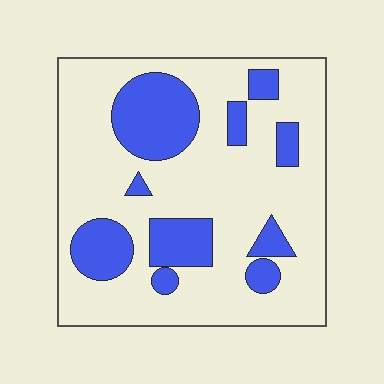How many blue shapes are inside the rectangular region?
10.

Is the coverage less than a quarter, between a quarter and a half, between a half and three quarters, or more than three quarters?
Between a quarter and a half.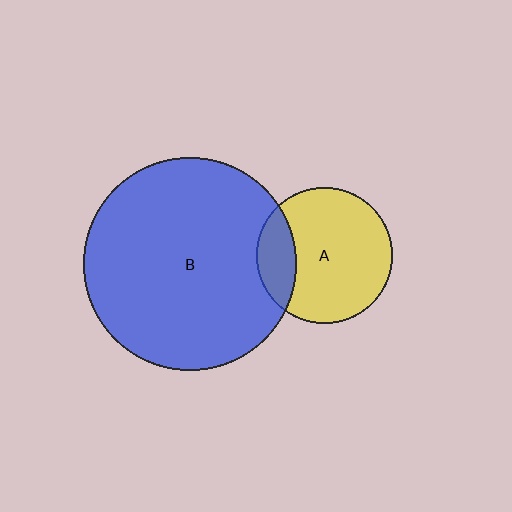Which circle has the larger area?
Circle B (blue).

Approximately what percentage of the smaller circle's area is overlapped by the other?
Approximately 20%.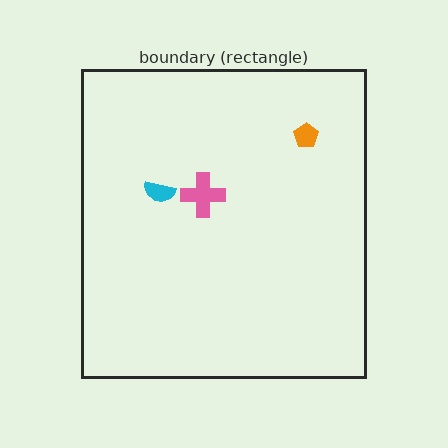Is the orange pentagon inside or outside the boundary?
Inside.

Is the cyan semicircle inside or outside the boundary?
Inside.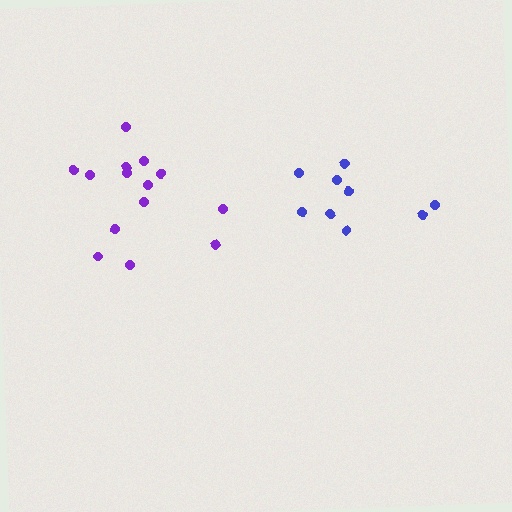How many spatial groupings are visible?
There are 2 spatial groupings.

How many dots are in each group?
Group 1: 14 dots, Group 2: 9 dots (23 total).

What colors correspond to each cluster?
The clusters are colored: purple, blue.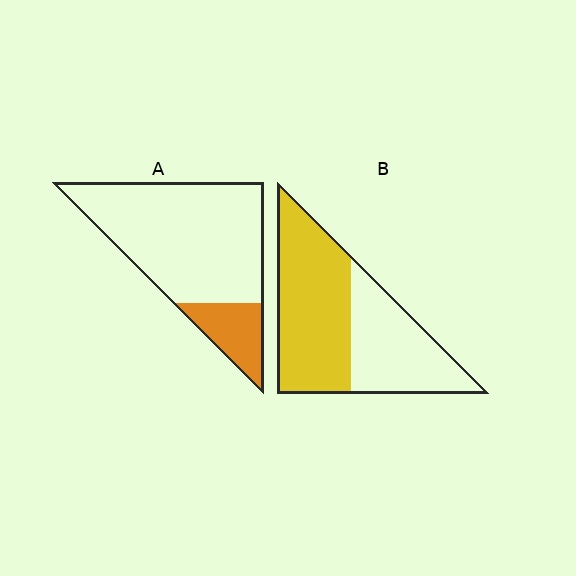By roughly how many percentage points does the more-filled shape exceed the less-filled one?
By roughly 40 percentage points (B over A).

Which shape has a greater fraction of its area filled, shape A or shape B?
Shape B.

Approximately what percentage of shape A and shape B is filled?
A is approximately 20% and B is approximately 60%.